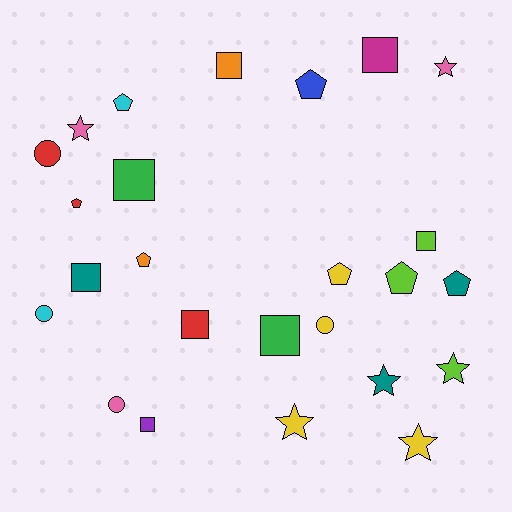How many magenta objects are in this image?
There is 1 magenta object.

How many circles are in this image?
There are 4 circles.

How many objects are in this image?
There are 25 objects.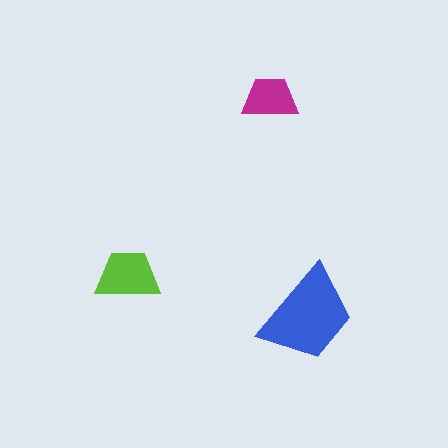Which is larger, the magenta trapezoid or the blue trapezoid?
The blue one.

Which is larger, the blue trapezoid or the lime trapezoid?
The blue one.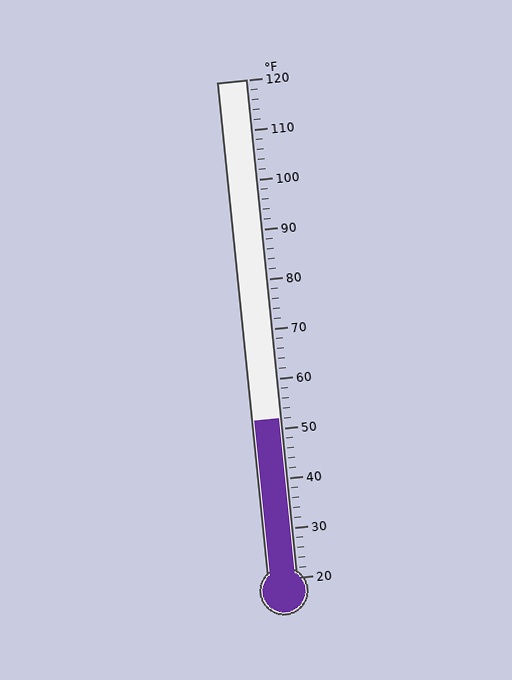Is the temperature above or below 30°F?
The temperature is above 30°F.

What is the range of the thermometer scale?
The thermometer scale ranges from 20°F to 120°F.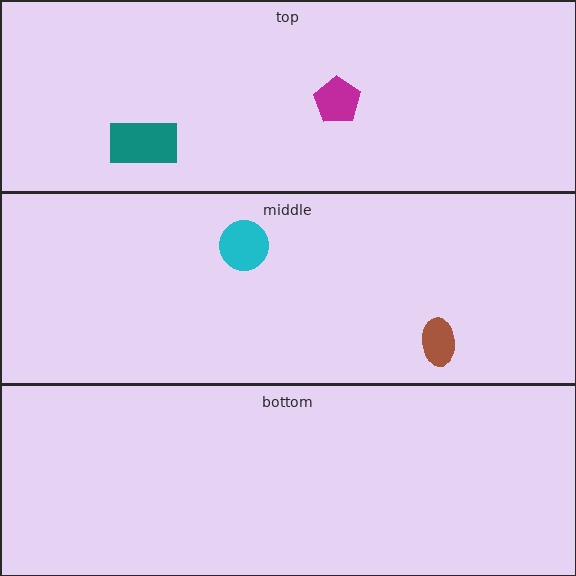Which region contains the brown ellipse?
The middle region.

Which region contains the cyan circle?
The middle region.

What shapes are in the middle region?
The cyan circle, the brown ellipse.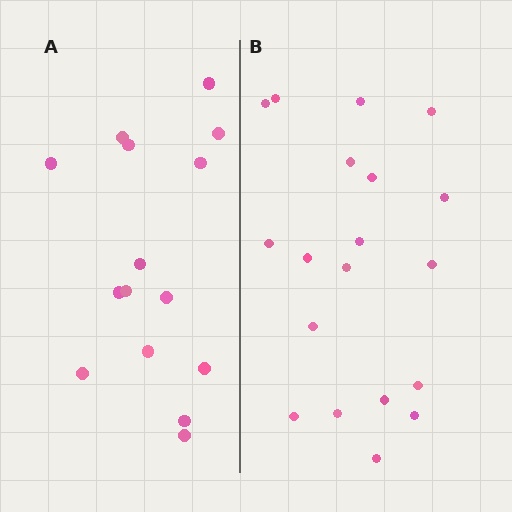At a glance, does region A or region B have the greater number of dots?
Region B (the right region) has more dots.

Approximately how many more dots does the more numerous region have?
Region B has about 4 more dots than region A.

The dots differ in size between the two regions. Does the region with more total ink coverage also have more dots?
No. Region A has more total ink coverage because its dots are larger, but region B actually contains more individual dots. Total area can be misleading — the number of items is what matters here.